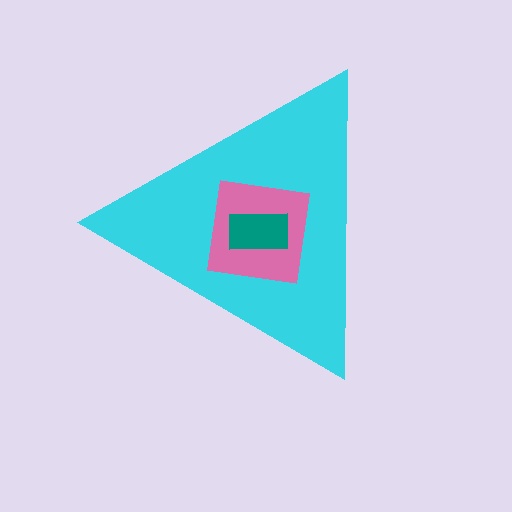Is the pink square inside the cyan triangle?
Yes.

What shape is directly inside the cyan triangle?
The pink square.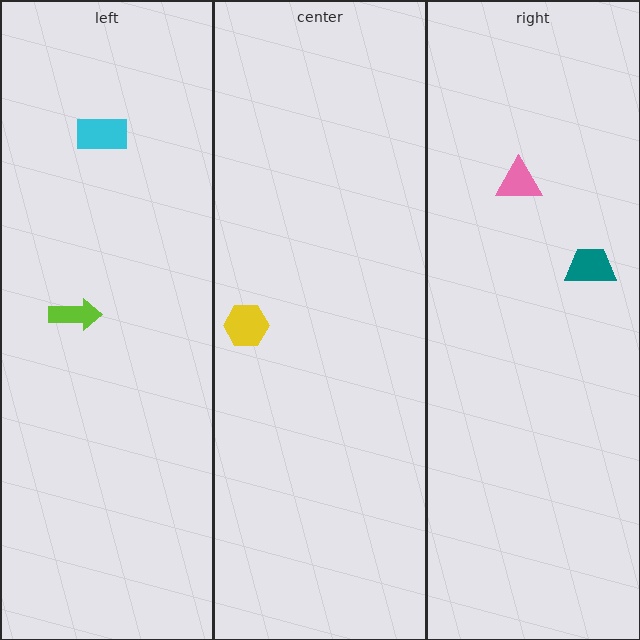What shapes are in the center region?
The yellow hexagon.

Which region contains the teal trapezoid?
The right region.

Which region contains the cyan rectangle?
The left region.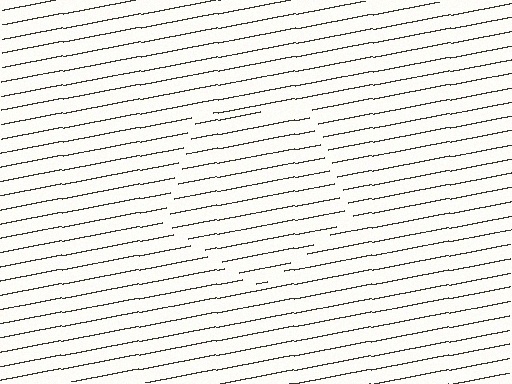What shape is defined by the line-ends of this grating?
An illusory pentagon. The interior of the shape contains the same grating, shifted by half a period — the contour is defined by the phase discontinuity where line-ends from the inner and outer gratings abut.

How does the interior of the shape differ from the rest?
The interior of the shape contains the same grating, shifted by half a period — the contour is defined by the phase discontinuity where line-ends from the inner and outer gratings abut.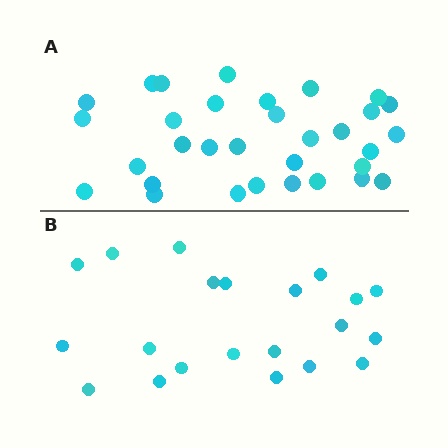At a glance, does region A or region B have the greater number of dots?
Region A (the top region) has more dots.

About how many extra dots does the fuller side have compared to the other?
Region A has roughly 12 or so more dots than region B.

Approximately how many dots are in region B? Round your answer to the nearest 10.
About 20 dots. (The exact count is 21, which rounds to 20.)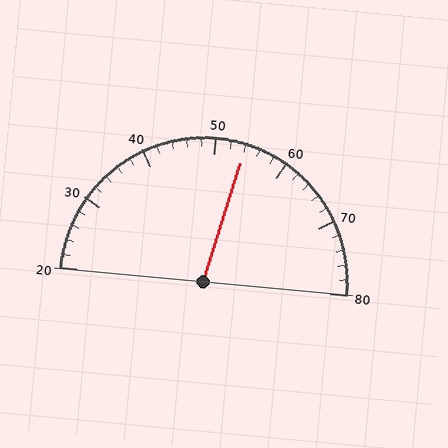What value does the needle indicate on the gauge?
The needle indicates approximately 54.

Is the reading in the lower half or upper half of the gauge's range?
The reading is in the upper half of the range (20 to 80).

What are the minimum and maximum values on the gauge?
The gauge ranges from 20 to 80.